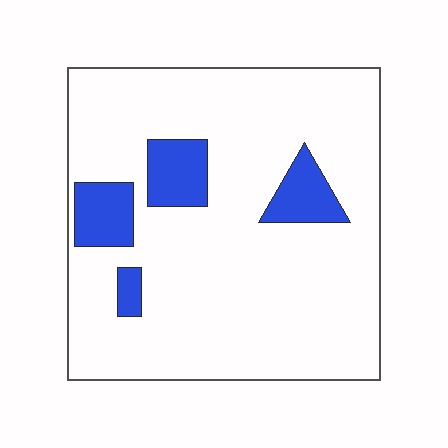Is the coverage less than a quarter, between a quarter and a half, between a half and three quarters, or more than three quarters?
Less than a quarter.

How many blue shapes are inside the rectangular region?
4.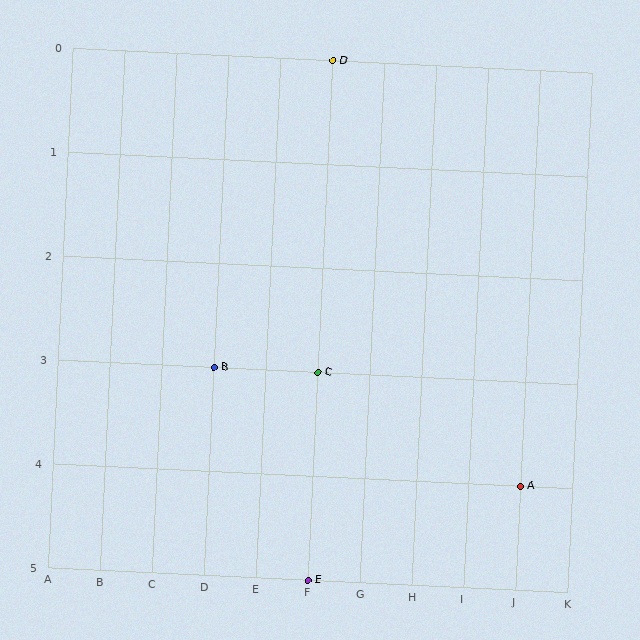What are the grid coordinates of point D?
Point D is at grid coordinates (F, 0).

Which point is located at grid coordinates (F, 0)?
Point D is at (F, 0).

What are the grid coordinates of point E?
Point E is at grid coordinates (F, 5).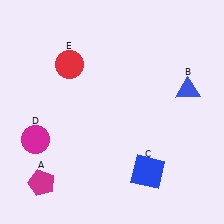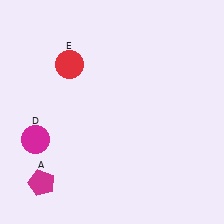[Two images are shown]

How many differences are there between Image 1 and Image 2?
There are 2 differences between the two images.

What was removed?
The blue square (C), the blue triangle (B) were removed in Image 2.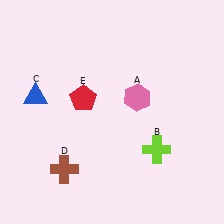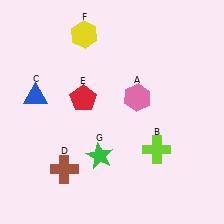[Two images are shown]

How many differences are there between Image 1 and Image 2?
There are 2 differences between the two images.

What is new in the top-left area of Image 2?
A yellow hexagon (F) was added in the top-left area of Image 2.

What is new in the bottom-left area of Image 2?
A green star (G) was added in the bottom-left area of Image 2.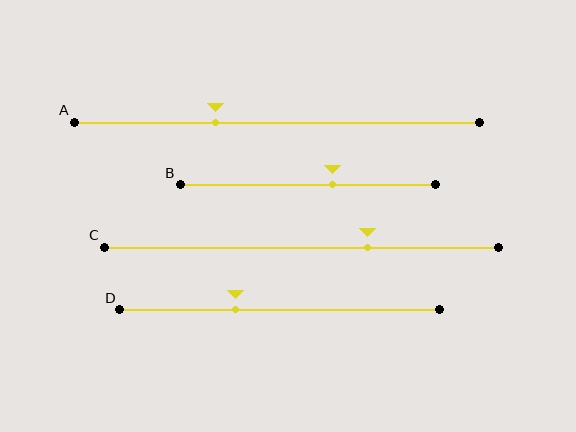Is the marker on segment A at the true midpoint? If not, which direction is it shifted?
No, the marker on segment A is shifted to the left by about 15% of the segment length.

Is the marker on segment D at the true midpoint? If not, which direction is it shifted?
No, the marker on segment D is shifted to the left by about 14% of the segment length.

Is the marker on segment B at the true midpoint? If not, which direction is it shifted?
No, the marker on segment B is shifted to the right by about 10% of the segment length.